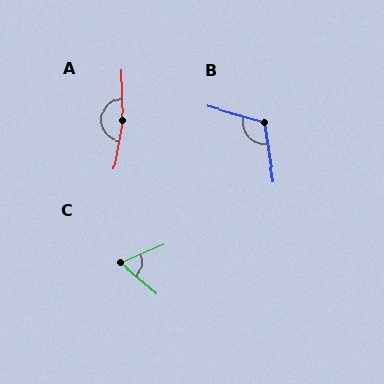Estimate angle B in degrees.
Approximately 114 degrees.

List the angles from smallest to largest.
C (63°), B (114°), A (168°).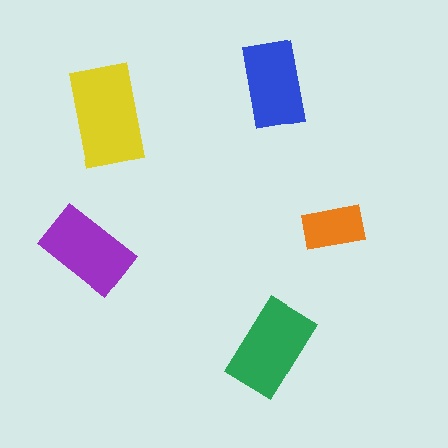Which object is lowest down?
The green rectangle is bottommost.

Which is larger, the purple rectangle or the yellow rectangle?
The yellow one.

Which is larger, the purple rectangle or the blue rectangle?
The purple one.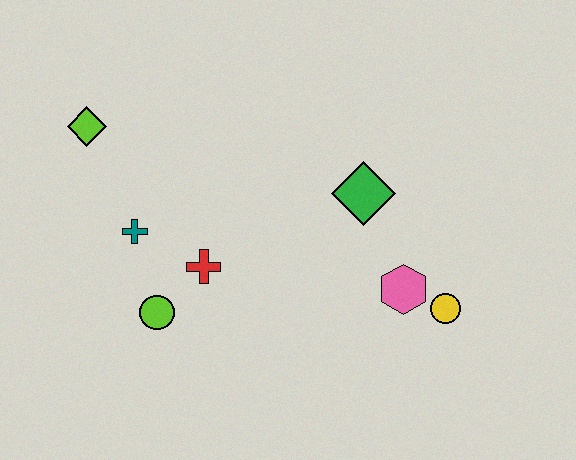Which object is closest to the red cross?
The lime circle is closest to the red cross.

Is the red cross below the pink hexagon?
No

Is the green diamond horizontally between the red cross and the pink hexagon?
Yes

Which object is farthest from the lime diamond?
The yellow circle is farthest from the lime diamond.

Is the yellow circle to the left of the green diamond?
No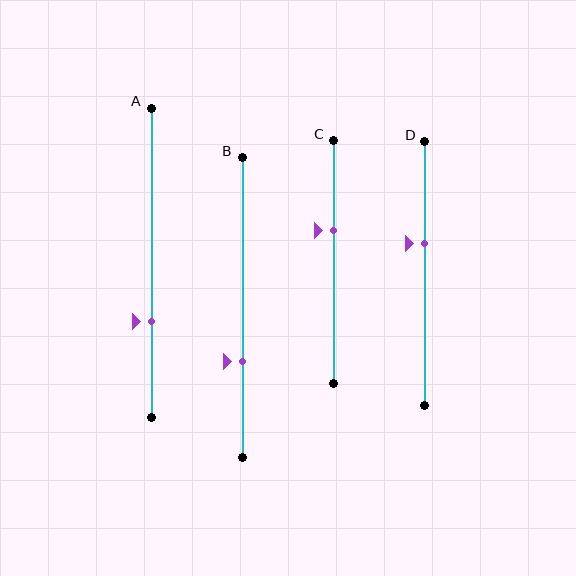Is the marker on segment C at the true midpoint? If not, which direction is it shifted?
No, the marker on segment C is shifted upward by about 13% of the segment length.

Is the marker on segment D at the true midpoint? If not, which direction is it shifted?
No, the marker on segment D is shifted upward by about 11% of the segment length.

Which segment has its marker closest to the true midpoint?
Segment D has its marker closest to the true midpoint.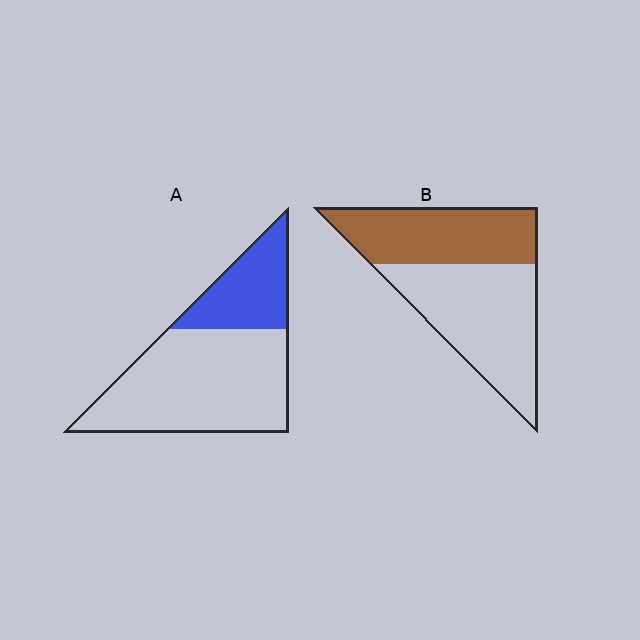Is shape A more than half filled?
No.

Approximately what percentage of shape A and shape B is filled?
A is approximately 30% and B is approximately 45%.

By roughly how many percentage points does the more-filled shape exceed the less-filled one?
By roughly 15 percentage points (B over A).